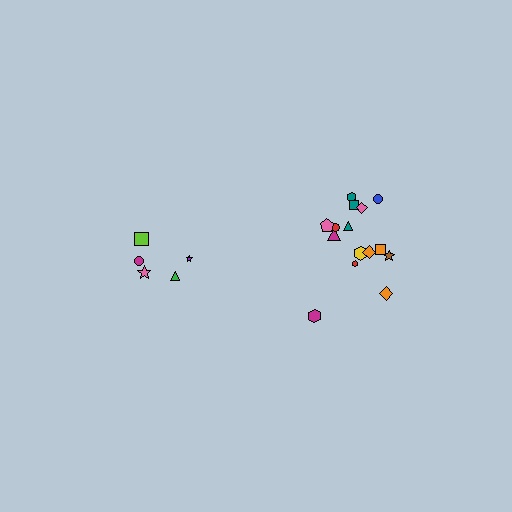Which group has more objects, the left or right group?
The right group.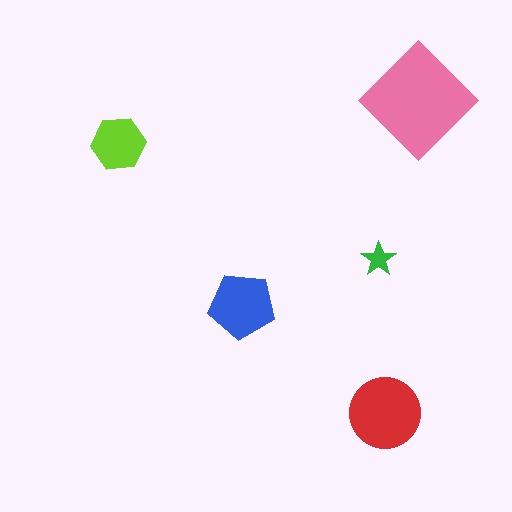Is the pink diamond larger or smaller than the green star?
Larger.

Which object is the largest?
The pink diamond.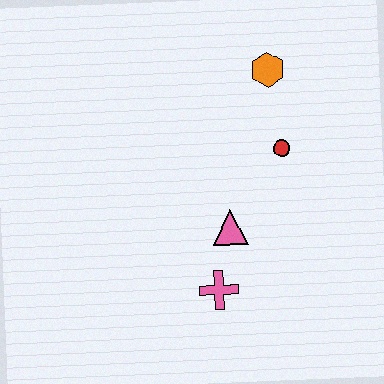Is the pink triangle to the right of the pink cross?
Yes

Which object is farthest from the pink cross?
The orange hexagon is farthest from the pink cross.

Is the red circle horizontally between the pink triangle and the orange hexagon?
No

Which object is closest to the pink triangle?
The pink cross is closest to the pink triangle.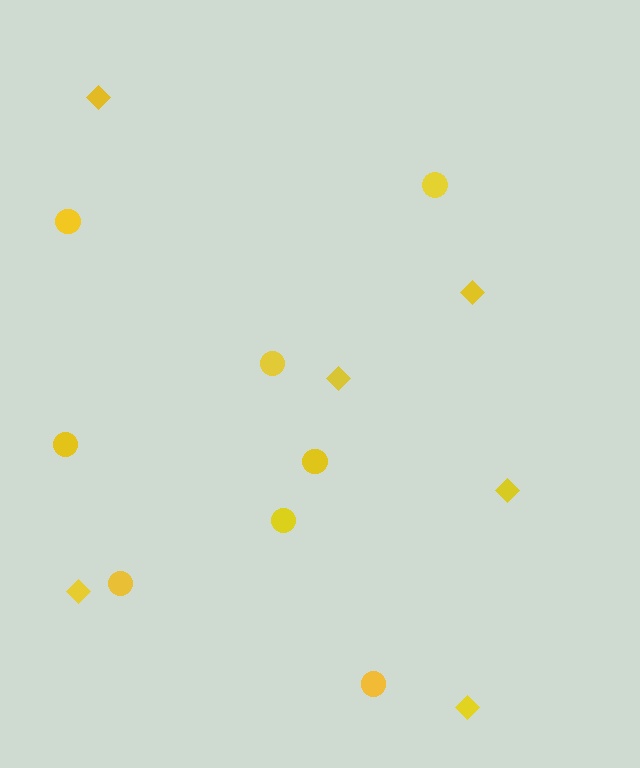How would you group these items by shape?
There are 2 groups: one group of diamonds (6) and one group of circles (8).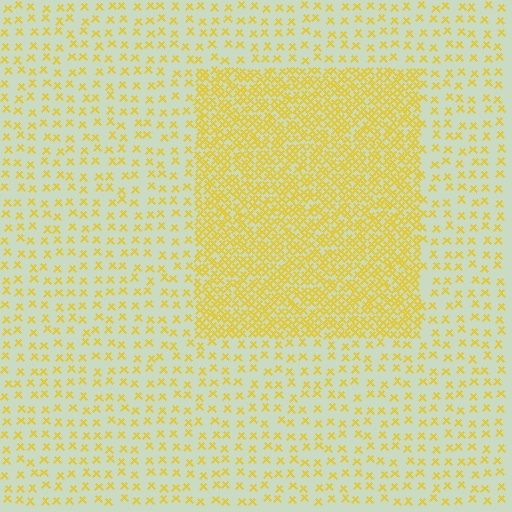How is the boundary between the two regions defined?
The boundary is defined by a change in element density (approximately 3.0x ratio). All elements are the same color, size, and shape.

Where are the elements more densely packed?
The elements are more densely packed inside the rectangle boundary.